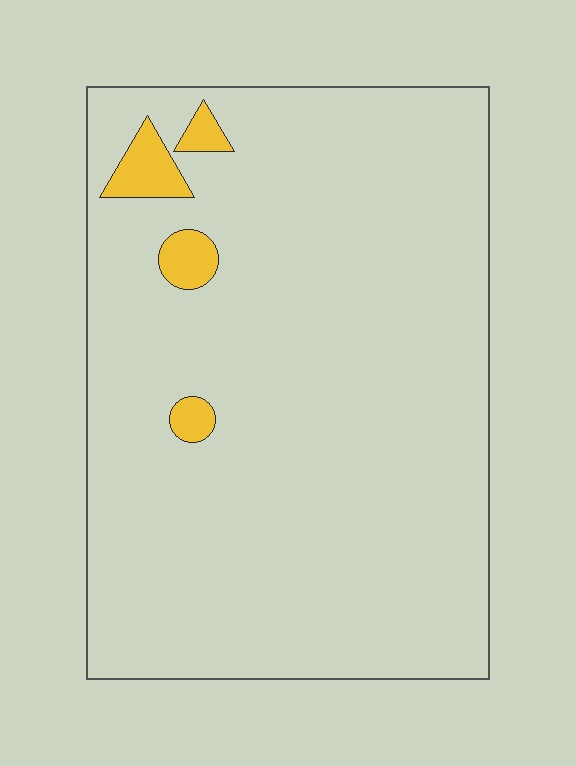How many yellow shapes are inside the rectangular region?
4.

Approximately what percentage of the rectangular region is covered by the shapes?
Approximately 5%.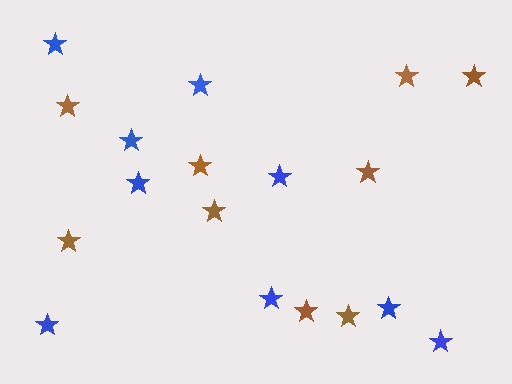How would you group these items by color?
There are 2 groups: one group of brown stars (9) and one group of blue stars (9).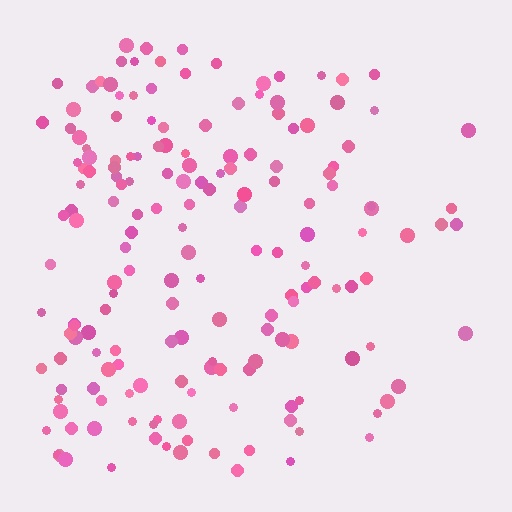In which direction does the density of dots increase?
From right to left, with the left side densest.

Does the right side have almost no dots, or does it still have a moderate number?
Still a moderate number, just noticeably fewer than the left.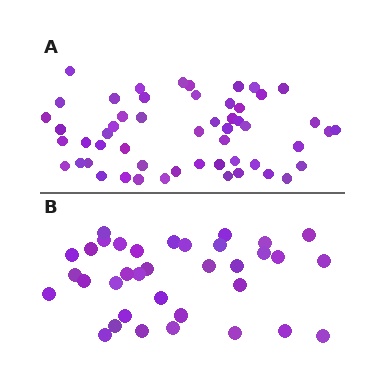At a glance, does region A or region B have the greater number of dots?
Region A (the top region) has more dots.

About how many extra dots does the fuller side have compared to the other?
Region A has approximately 20 more dots than region B.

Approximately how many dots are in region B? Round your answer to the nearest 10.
About 40 dots. (The exact count is 35, which rounds to 40.)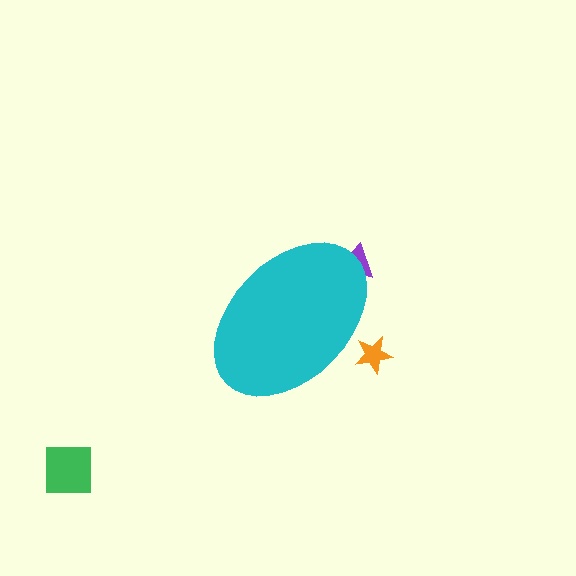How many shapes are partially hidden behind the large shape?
2 shapes are partially hidden.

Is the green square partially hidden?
No, the green square is fully visible.